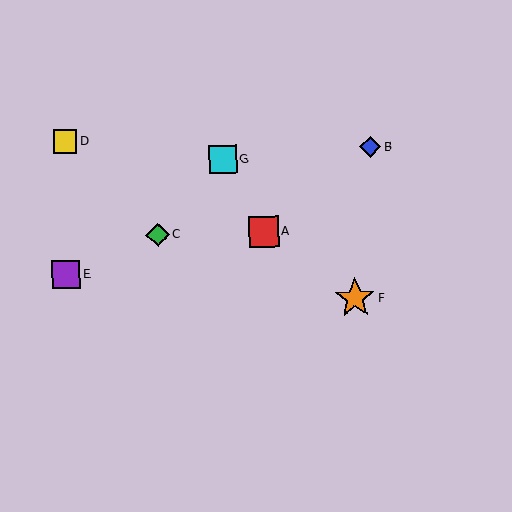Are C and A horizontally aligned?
Yes, both are at y≈235.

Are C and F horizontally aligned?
No, C is at y≈235 and F is at y≈298.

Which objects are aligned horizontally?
Objects A, C are aligned horizontally.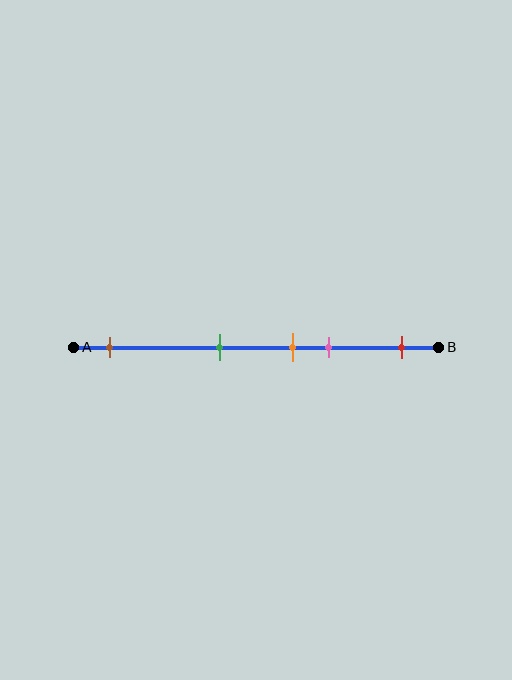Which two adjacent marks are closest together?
The orange and pink marks are the closest adjacent pair.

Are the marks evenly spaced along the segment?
No, the marks are not evenly spaced.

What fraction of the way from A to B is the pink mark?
The pink mark is approximately 70% (0.7) of the way from A to B.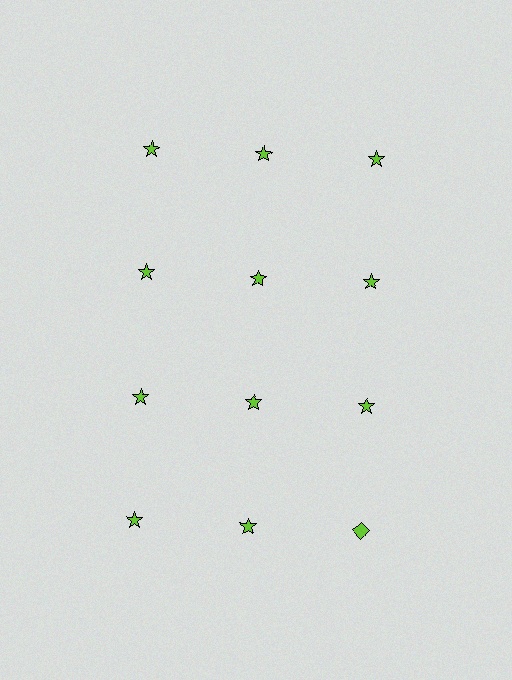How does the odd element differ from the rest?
It has a different shape: diamond instead of star.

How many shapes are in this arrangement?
There are 12 shapes arranged in a grid pattern.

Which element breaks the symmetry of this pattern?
The lime diamond in the fourth row, center column breaks the symmetry. All other shapes are lime stars.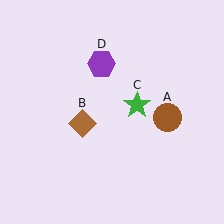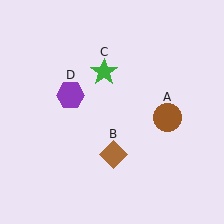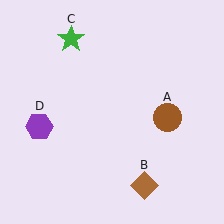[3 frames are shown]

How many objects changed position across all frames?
3 objects changed position: brown diamond (object B), green star (object C), purple hexagon (object D).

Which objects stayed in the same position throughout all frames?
Brown circle (object A) remained stationary.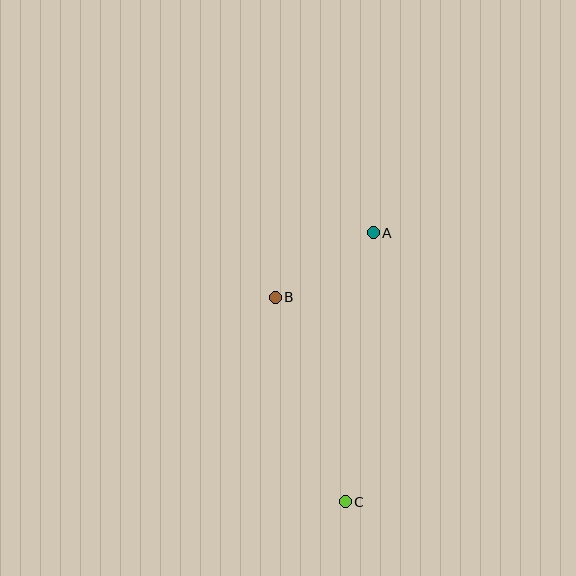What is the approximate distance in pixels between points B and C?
The distance between B and C is approximately 216 pixels.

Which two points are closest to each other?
Points A and B are closest to each other.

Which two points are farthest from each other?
Points A and C are farthest from each other.